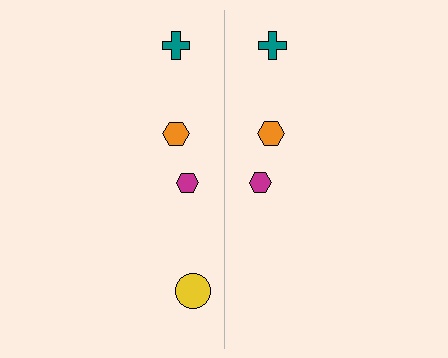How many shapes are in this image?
There are 7 shapes in this image.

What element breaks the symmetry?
A yellow circle is missing from the right side.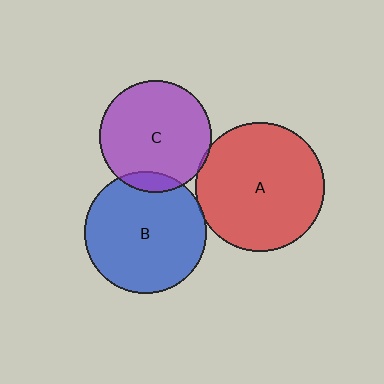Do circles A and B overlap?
Yes.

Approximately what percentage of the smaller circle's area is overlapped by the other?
Approximately 5%.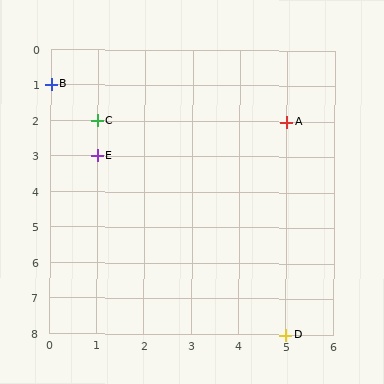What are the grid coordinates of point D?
Point D is at grid coordinates (5, 8).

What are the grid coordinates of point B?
Point B is at grid coordinates (0, 1).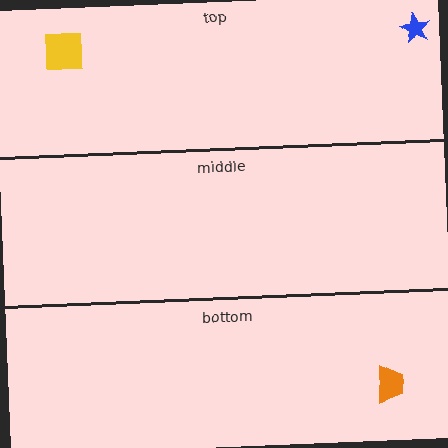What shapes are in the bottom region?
The orange trapezoid.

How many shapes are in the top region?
2.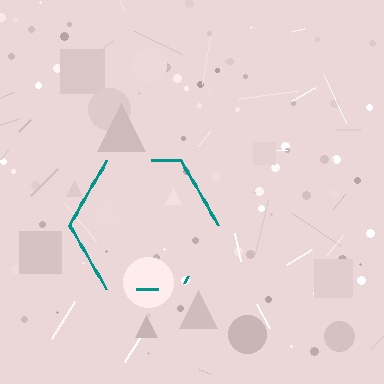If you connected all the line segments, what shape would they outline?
They would outline a hexagon.